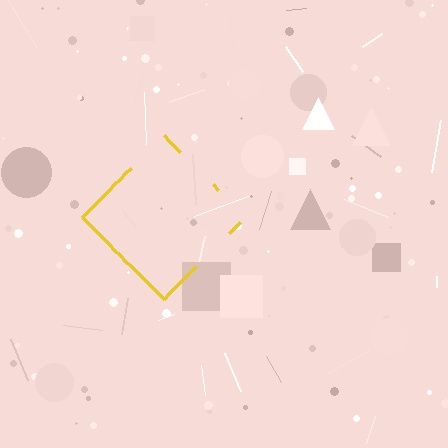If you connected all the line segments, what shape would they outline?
They would outline a diamond.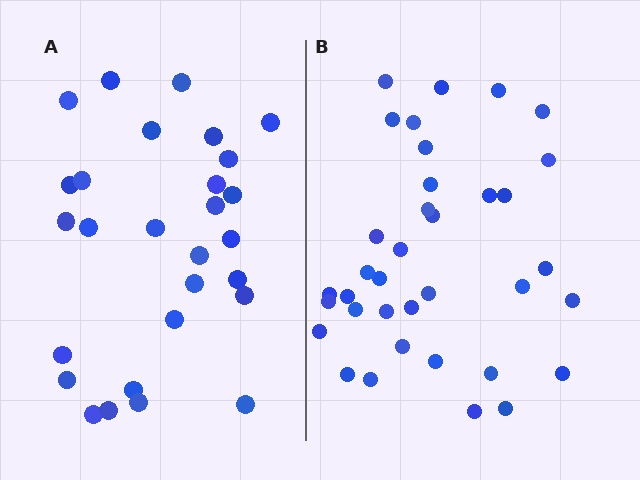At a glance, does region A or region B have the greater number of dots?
Region B (the right region) has more dots.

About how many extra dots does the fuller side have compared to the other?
Region B has roughly 8 or so more dots than region A.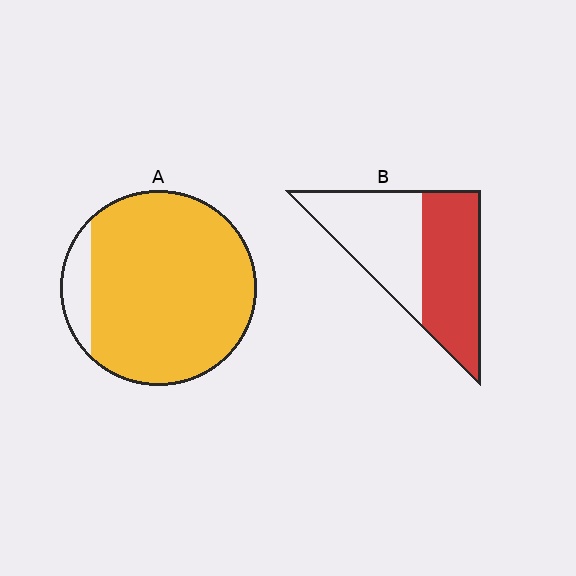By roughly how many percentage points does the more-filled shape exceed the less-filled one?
By roughly 40 percentage points (A over B).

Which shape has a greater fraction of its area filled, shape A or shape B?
Shape A.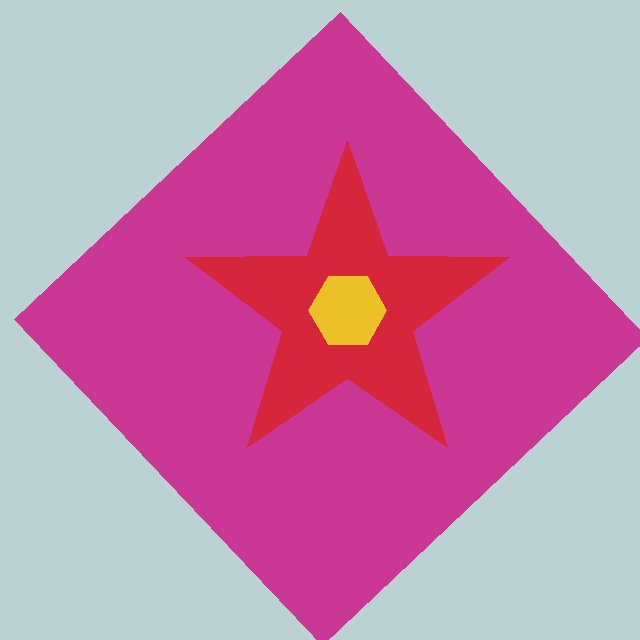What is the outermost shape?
The magenta diamond.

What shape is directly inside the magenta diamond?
The red star.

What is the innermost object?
The yellow hexagon.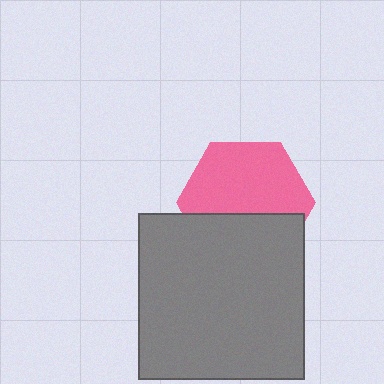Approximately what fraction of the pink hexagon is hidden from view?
Roughly 39% of the pink hexagon is hidden behind the gray square.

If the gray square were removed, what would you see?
You would see the complete pink hexagon.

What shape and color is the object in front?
The object in front is a gray square.